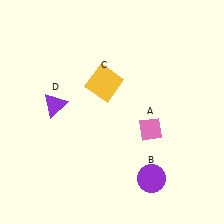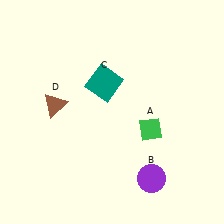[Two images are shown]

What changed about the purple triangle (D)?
In Image 1, D is purple. In Image 2, it changed to brown.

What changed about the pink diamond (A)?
In Image 1, A is pink. In Image 2, it changed to green.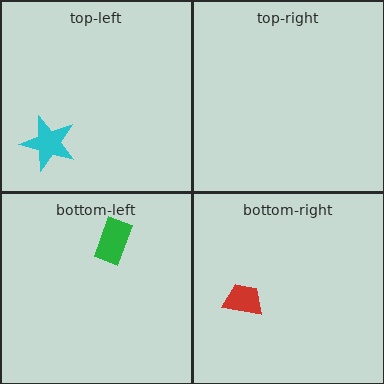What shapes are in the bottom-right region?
The red trapezoid.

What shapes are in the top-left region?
The cyan star.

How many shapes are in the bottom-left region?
1.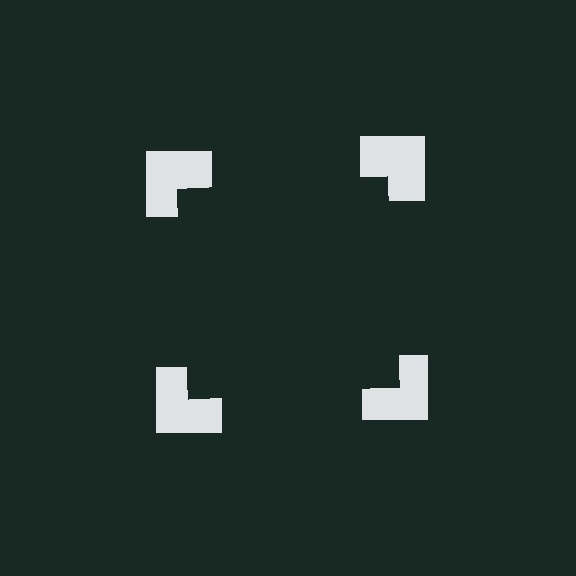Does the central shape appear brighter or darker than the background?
It typically appears slightly darker than the background, even though no actual brightness change is drawn.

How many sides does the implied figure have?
4 sides.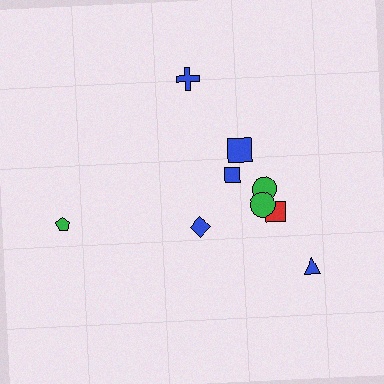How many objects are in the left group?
There are 3 objects.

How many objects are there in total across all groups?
There are 9 objects.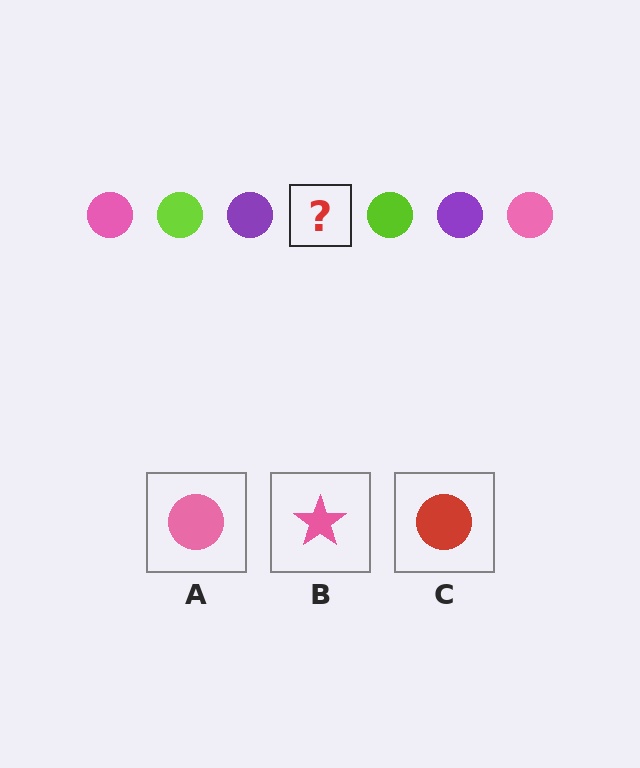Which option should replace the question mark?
Option A.